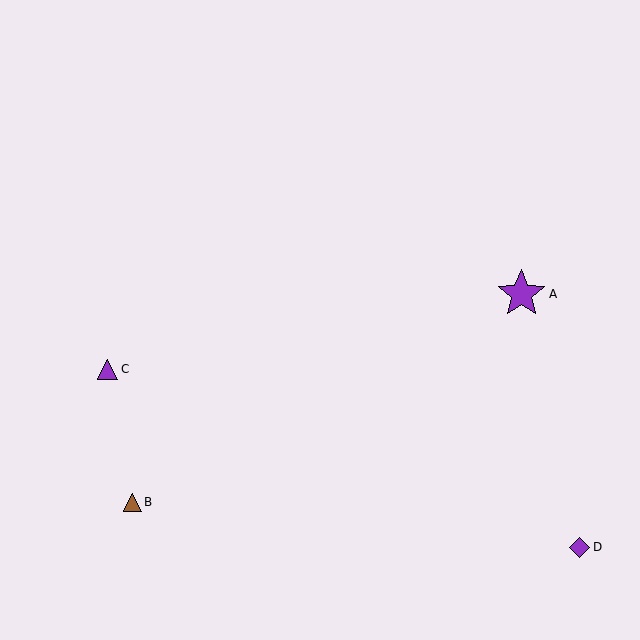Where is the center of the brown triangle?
The center of the brown triangle is at (132, 502).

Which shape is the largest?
The purple star (labeled A) is the largest.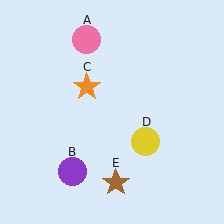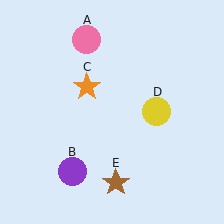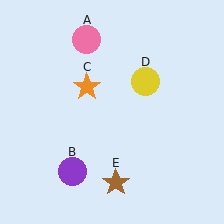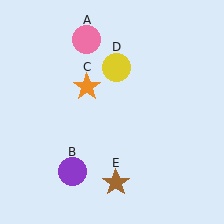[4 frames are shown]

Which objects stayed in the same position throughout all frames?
Pink circle (object A) and purple circle (object B) and orange star (object C) and brown star (object E) remained stationary.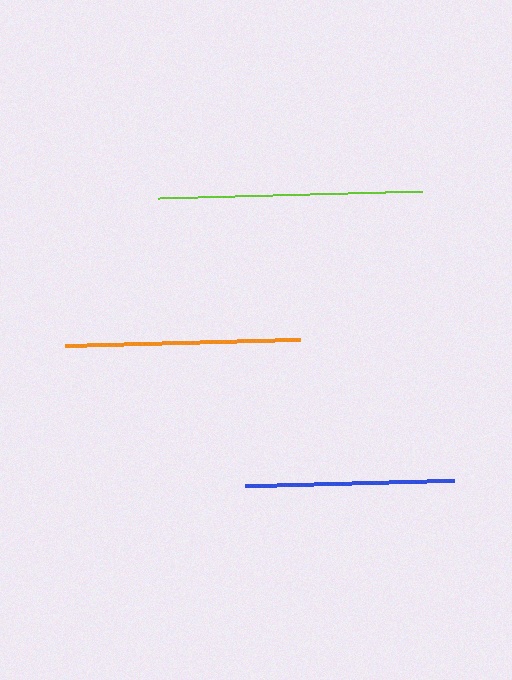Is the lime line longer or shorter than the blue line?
The lime line is longer than the blue line.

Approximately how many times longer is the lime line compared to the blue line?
The lime line is approximately 1.3 times the length of the blue line.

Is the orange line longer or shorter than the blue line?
The orange line is longer than the blue line.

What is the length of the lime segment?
The lime segment is approximately 264 pixels long.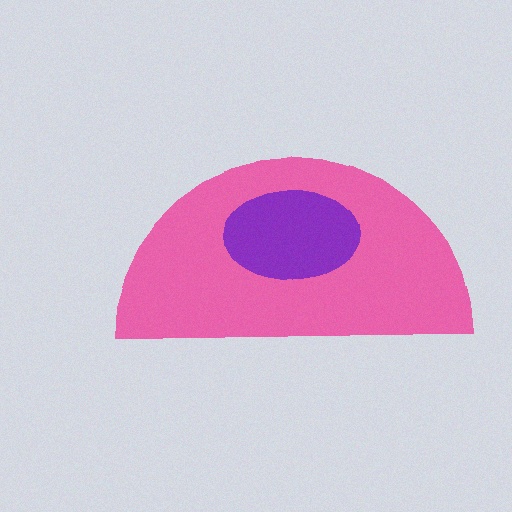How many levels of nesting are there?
2.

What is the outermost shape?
The pink semicircle.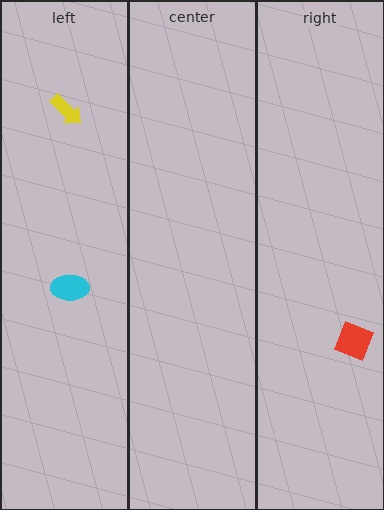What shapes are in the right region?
The red diamond.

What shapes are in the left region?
The yellow arrow, the cyan ellipse.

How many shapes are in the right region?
1.